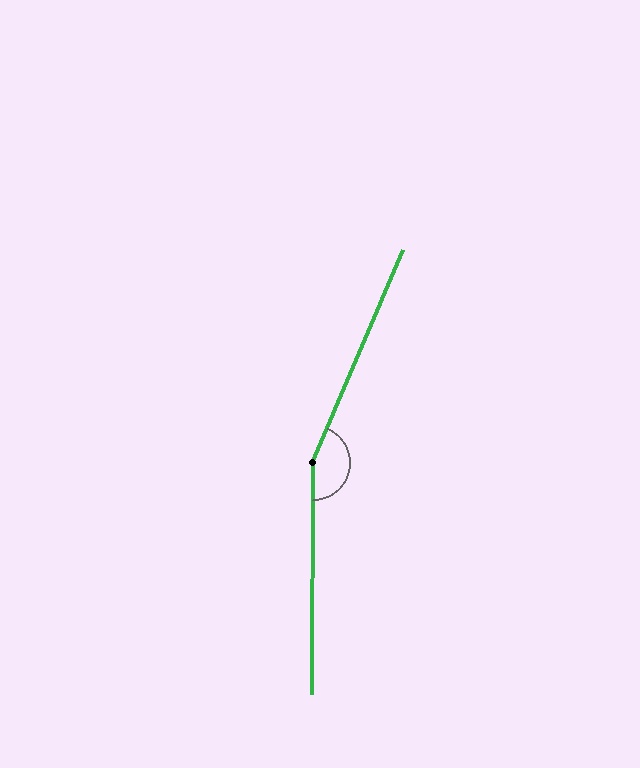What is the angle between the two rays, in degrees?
Approximately 157 degrees.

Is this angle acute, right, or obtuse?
It is obtuse.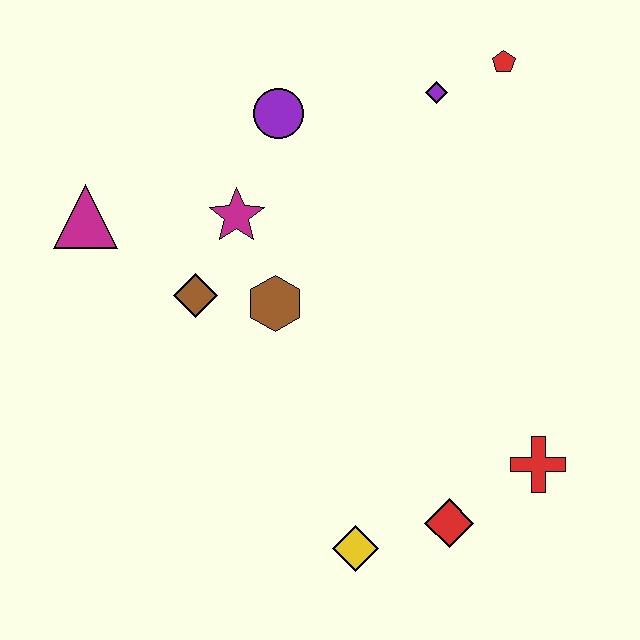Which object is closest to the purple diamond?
The red pentagon is closest to the purple diamond.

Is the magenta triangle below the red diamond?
No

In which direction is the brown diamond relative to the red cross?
The brown diamond is to the left of the red cross.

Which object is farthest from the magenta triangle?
The red cross is farthest from the magenta triangle.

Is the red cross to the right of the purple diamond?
Yes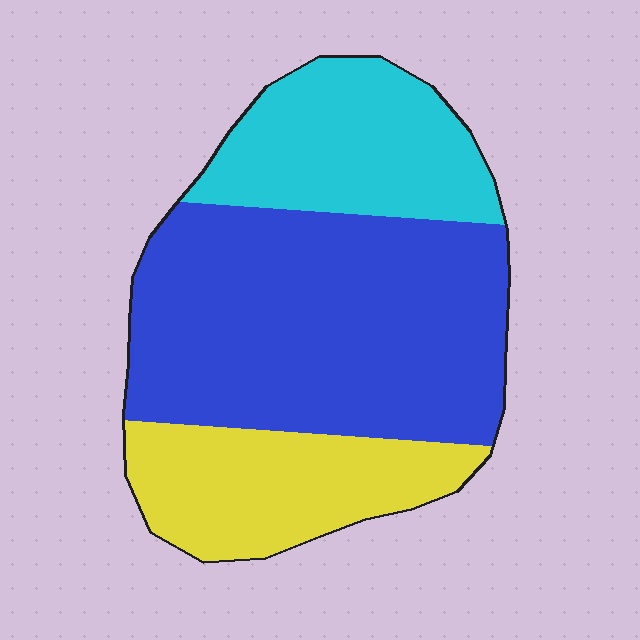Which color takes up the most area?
Blue, at roughly 55%.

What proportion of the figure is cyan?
Cyan covers about 25% of the figure.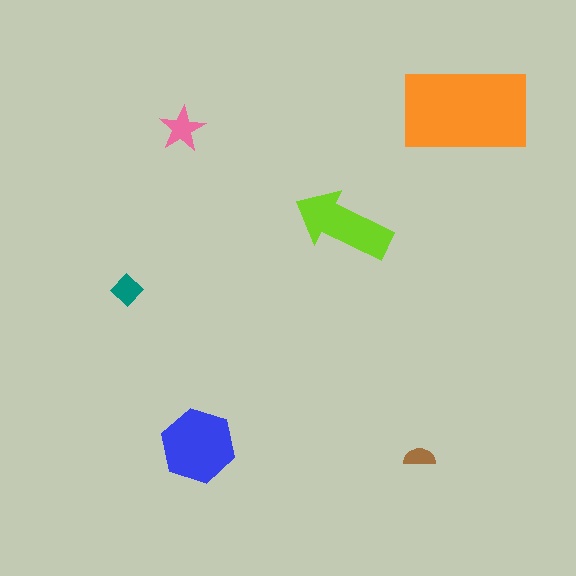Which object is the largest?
The orange rectangle.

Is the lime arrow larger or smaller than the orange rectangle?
Smaller.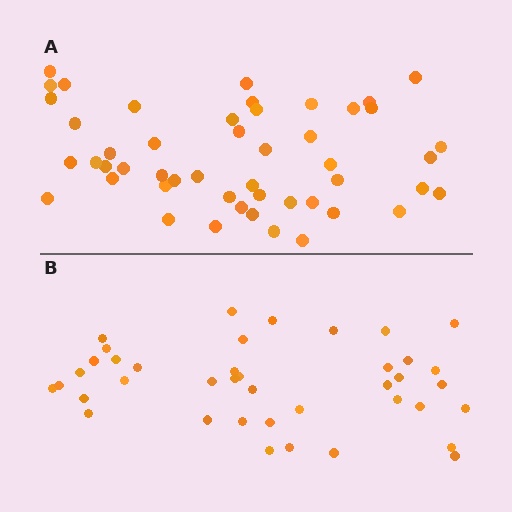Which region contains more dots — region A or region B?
Region A (the top region) has more dots.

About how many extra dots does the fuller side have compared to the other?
Region A has roughly 8 or so more dots than region B.